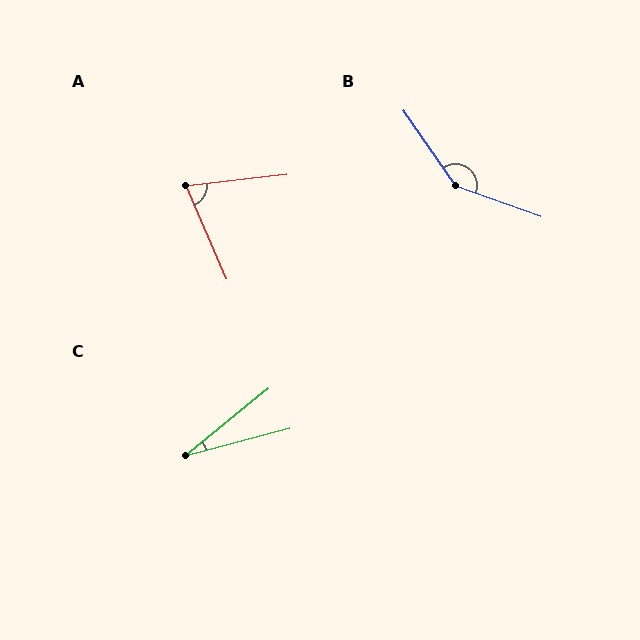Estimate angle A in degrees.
Approximately 73 degrees.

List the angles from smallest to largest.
C (24°), A (73°), B (144°).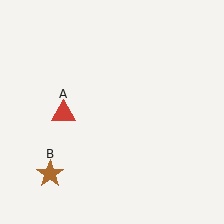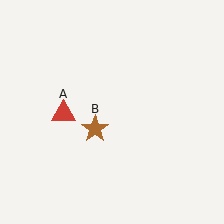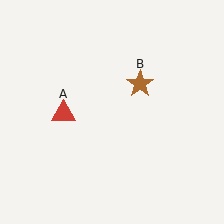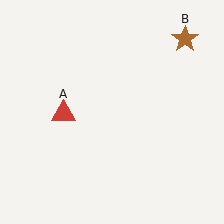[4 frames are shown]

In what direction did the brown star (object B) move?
The brown star (object B) moved up and to the right.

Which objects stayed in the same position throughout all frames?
Red triangle (object A) remained stationary.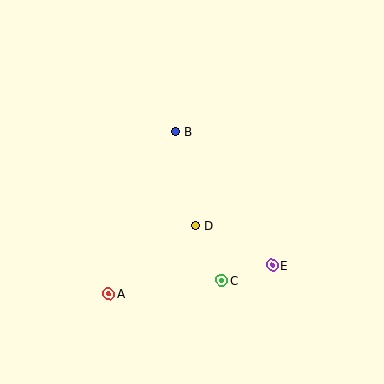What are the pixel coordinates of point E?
Point E is at (272, 265).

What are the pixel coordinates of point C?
Point C is at (222, 280).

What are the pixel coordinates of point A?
Point A is at (109, 294).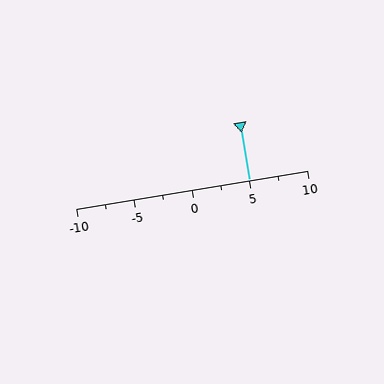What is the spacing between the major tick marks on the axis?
The major ticks are spaced 5 apart.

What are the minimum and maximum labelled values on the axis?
The axis runs from -10 to 10.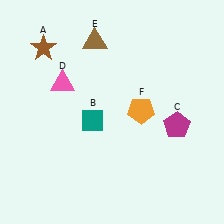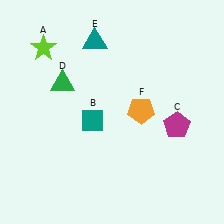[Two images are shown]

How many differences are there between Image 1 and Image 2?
There are 3 differences between the two images.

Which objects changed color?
A changed from brown to lime. D changed from pink to green. E changed from brown to teal.